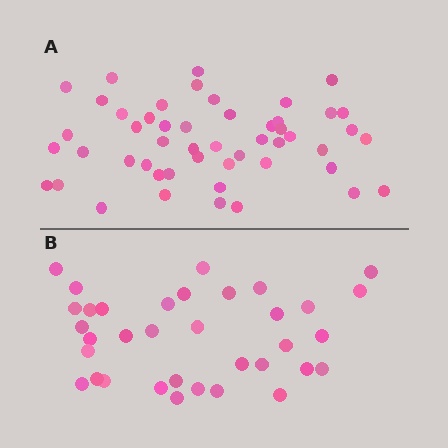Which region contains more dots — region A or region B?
Region A (the top region) has more dots.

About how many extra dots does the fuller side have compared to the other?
Region A has approximately 15 more dots than region B.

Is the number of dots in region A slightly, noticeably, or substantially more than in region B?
Region A has noticeably more, but not dramatically so. The ratio is roughly 1.4 to 1.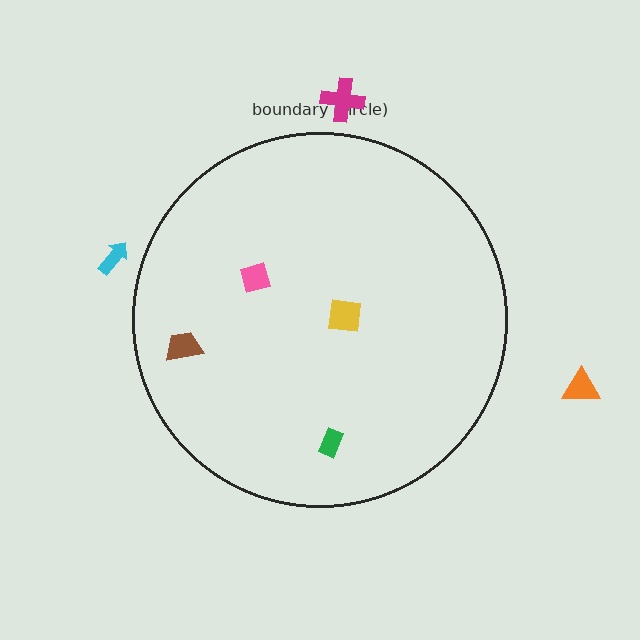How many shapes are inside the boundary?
4 inside, 3 outside.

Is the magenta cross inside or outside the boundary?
Outside.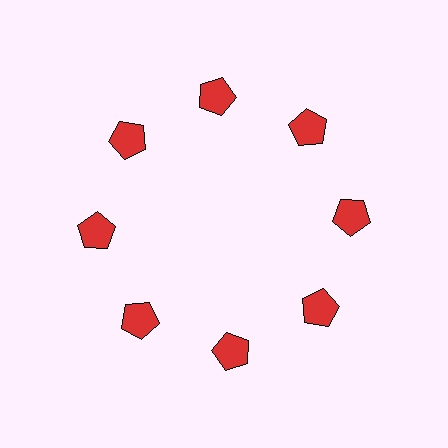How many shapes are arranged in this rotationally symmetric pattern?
There are 8 shapes, arranged in 8 groups of 1.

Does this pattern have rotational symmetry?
Yes, this pattern has 8-fold rotational symmetry. It looks the same after rotating 45 degrees around the center.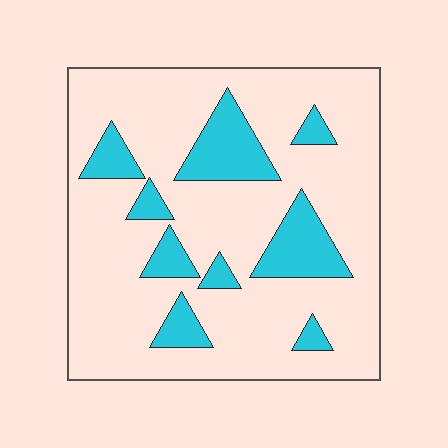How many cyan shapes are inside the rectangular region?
9.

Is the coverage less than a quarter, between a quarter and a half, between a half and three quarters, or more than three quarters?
Less than a quarter.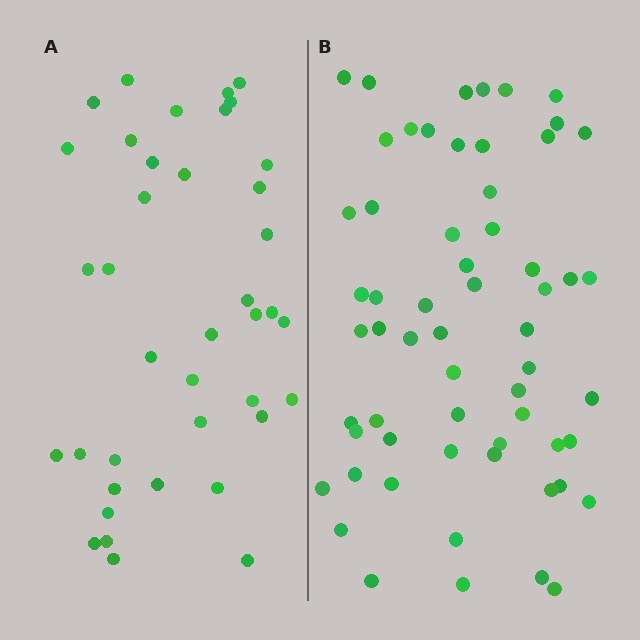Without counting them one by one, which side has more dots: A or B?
Region B (the right region) has more dots.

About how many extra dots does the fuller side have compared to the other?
Region B has approximately 20 more dots than region A.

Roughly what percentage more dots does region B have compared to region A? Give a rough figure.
About 55% more.